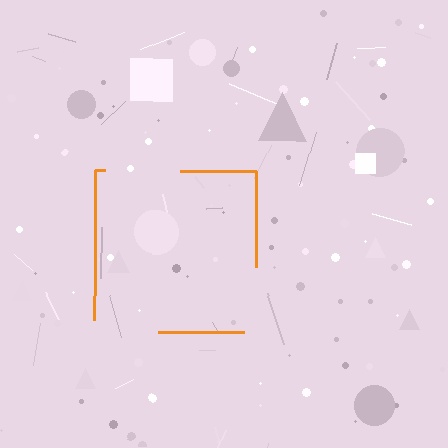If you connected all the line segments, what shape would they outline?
They would outline a square.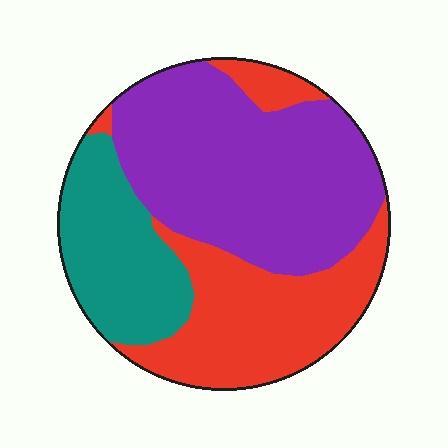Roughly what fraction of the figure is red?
Red covers about 35% of the figure.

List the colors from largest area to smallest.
From largest to smallest: purple, red, teal.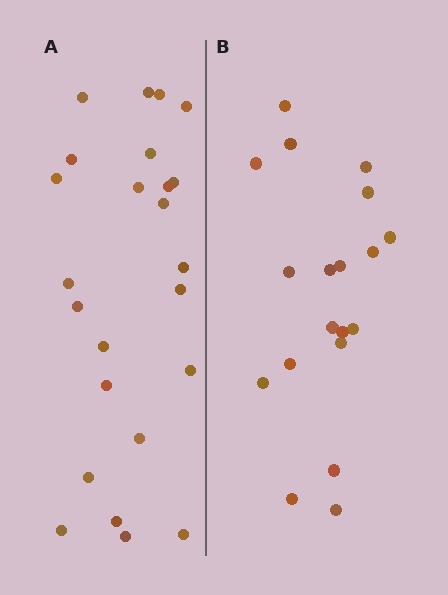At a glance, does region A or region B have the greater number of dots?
Region A (the left region) has more dots.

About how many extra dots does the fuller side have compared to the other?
Region A has about 5 more dots than region B.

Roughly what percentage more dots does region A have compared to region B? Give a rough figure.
About 25% more.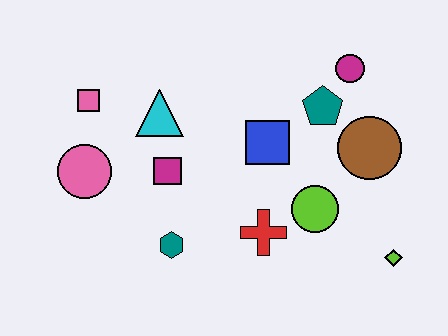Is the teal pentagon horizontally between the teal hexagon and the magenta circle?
Yes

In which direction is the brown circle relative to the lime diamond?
The brown circle is above the lime diamond.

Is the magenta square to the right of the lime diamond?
No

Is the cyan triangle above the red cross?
Yes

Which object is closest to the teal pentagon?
The magenta circle is closest to the teal pentagon.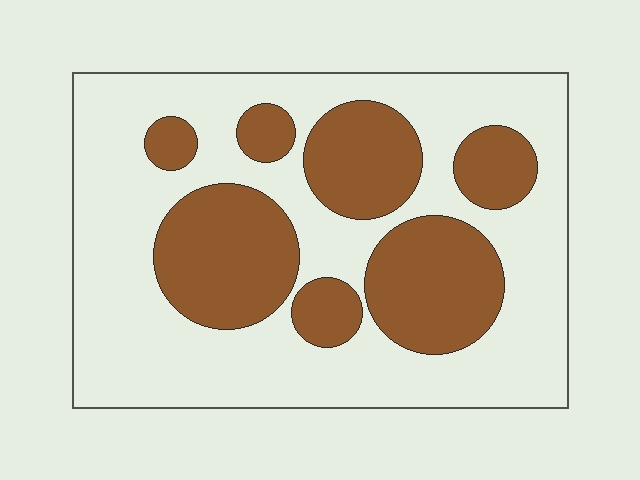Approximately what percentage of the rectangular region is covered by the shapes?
Approximately 35%.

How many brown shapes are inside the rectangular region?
7.